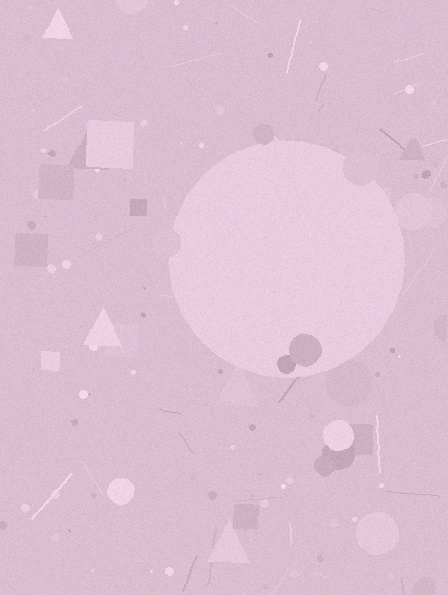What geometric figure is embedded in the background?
A circle is embedded in the background.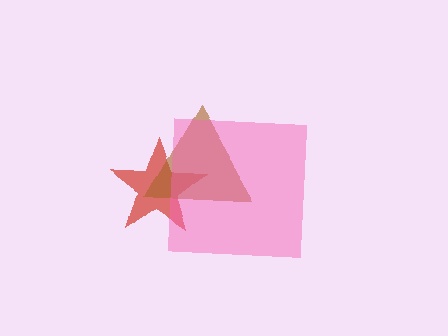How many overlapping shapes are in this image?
There are 3 overlapping shapes in the image.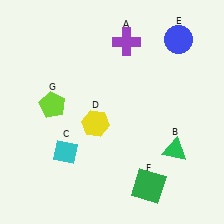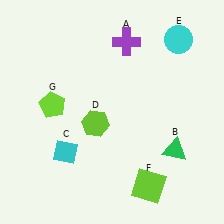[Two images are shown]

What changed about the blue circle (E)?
In Image 1, E is blue. In Image 2, it changed to cyan.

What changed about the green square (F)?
In Image 1, F is green. In Image 2, it changed to lime.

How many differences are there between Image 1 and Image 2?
There are 3 differences between the two images.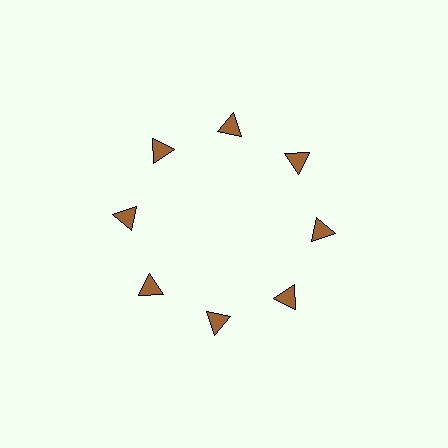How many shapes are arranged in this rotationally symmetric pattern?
There are 8 shapes, arranged in 8 groups of 1.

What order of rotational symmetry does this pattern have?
This pattern has 8-fold rotational symmetry.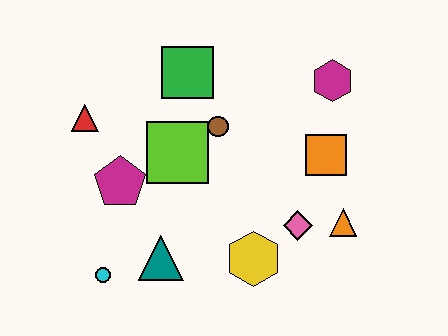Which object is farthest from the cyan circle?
The magenta hexagon is farthest from the cyan circle.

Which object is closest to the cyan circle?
The teal triangle is closest to the cyan circle.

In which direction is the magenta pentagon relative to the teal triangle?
The magenta pentagon is above the teal triangle.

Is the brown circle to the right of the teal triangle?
Yes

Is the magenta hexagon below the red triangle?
No